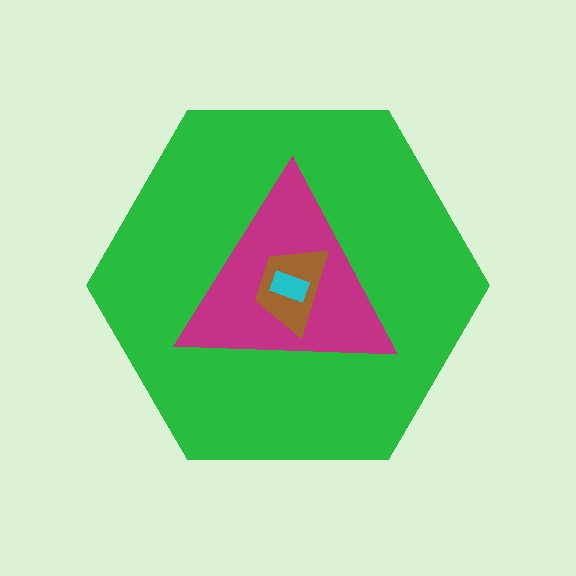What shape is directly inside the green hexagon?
The magenta triangle.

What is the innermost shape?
The cyan rectangle.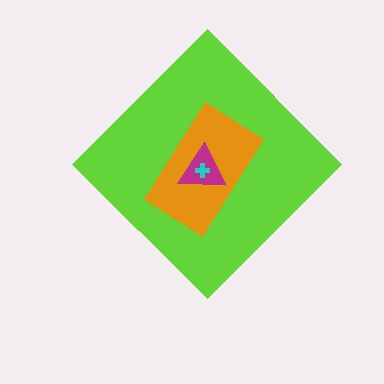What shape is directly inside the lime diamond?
The orange rectangle.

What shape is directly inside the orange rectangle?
The magenta triangle.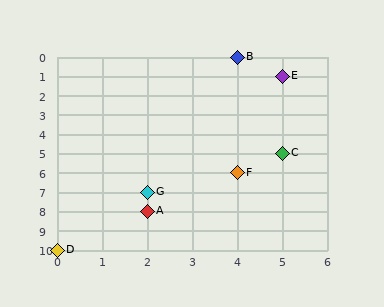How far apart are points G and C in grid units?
Points G and C are 3 columns and 2 rows apart (about 3.6 grid units diagonally).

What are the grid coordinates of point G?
Point G is at grid coordinates (2, 7).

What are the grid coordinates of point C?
Point C is at grid coordinates (5, 5).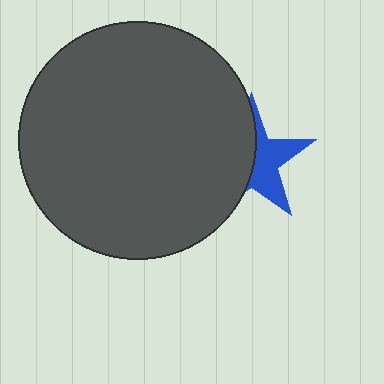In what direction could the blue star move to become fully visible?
The blue star could move right. That would shift it out from behind the dark gray circle entirely.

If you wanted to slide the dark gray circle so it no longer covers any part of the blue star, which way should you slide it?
Slide it left — that is the most direct way to separate the two shapes.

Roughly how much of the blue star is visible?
About half of it is visible (roughly 46%).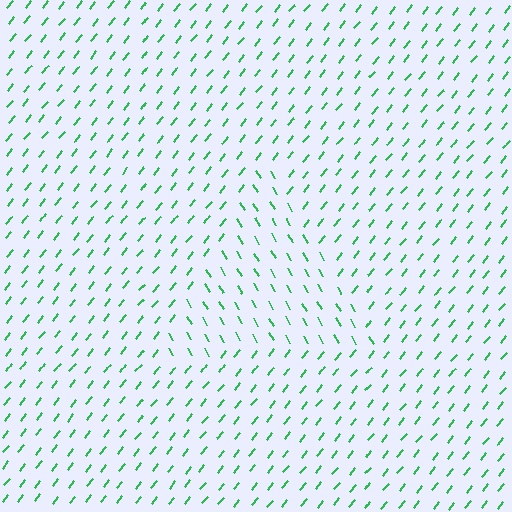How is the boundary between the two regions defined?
The boundary is defined purely by a change in line orientation (approximately 68 degrees difference). All lines are the same color and thickness.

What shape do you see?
I see a triangle.